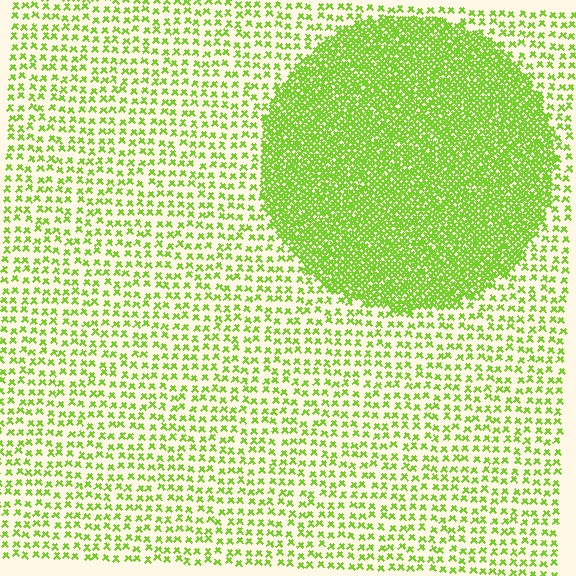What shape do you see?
I see a circle.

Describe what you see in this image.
The image contains small lime elements arranged at two different densities. A circle-shaped region is visible where the elements are more densely packed than the surrounding area.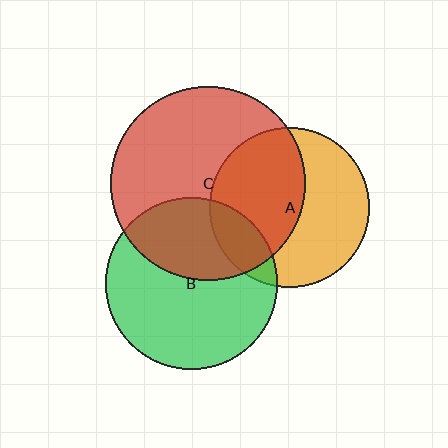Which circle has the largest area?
Circle C (red).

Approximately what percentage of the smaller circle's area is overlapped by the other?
Approximately 15%.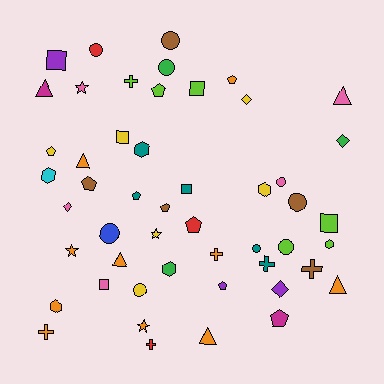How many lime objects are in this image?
There are 6 lime objects.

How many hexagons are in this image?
There are 6 hexagons.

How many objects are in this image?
There are 50 objects.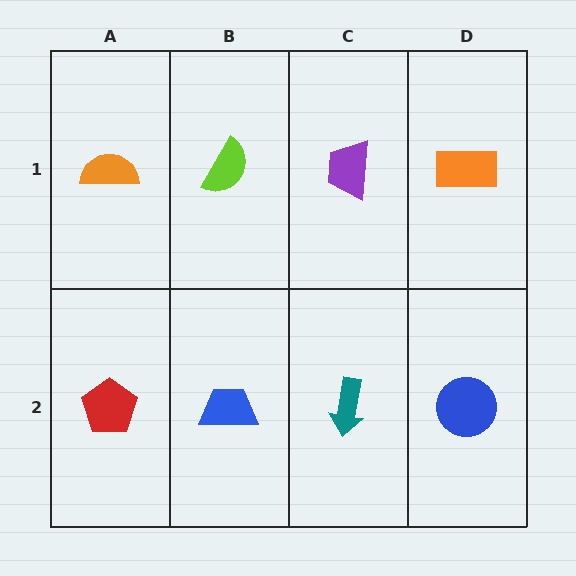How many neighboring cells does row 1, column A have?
2.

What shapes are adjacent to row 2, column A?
An orange semicircle (row 1, column A), a blue trapezoid (row 2, column B).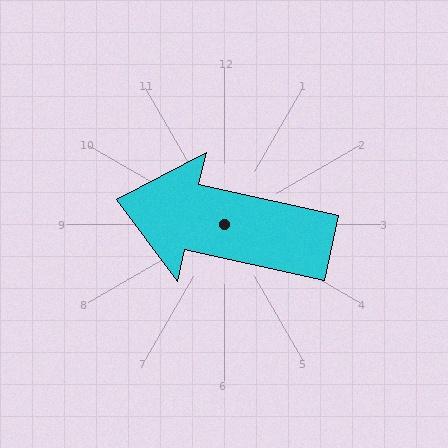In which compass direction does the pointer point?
West.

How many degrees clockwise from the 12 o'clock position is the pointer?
Approximately 283 degrees.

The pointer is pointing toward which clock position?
Roughly 9 o'clock.